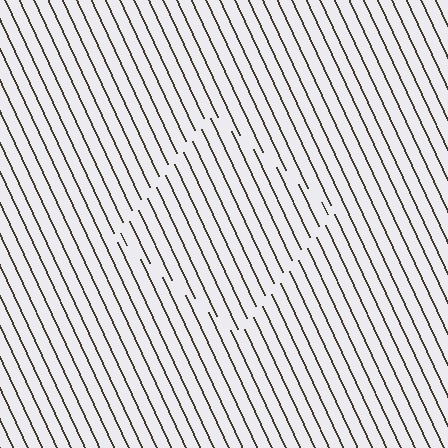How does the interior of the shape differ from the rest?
The interior of the shape contains the same grating, shifted by half a period — the contour is defined by the phase discontinuity where line-ends from the inner and outer gratings abut.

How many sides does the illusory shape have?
4 sides — the line-ends trace a square.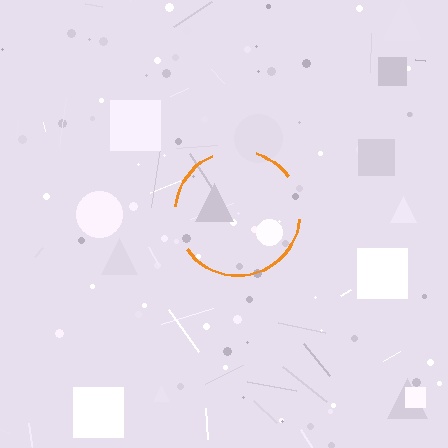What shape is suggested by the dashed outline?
The dashed outline suggests a circle.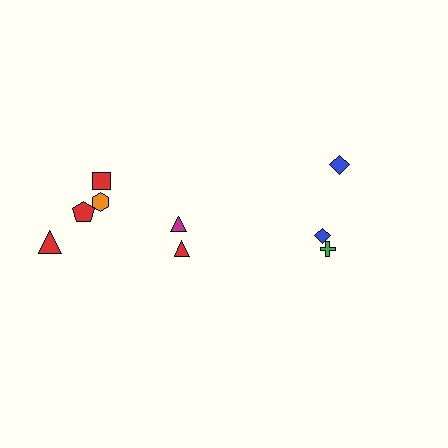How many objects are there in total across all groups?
There are 9 objects.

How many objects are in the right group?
There are 3 objects.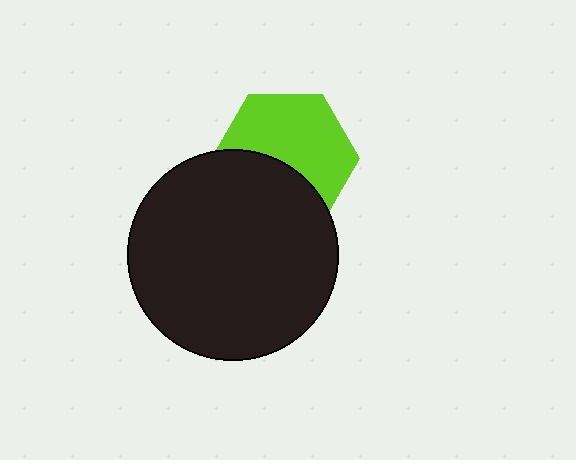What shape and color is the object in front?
The object in front is a black circle.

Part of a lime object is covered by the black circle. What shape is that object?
It is a hexagon.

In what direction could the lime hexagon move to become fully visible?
The lime hexagon could move up. That would shift it out from behind the black circle entirely.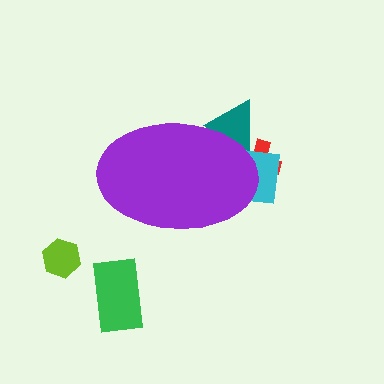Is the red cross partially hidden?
Yes, the red cross is partially hidden behind the purple ellipse.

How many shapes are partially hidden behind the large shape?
3 shapes are partially hidden.